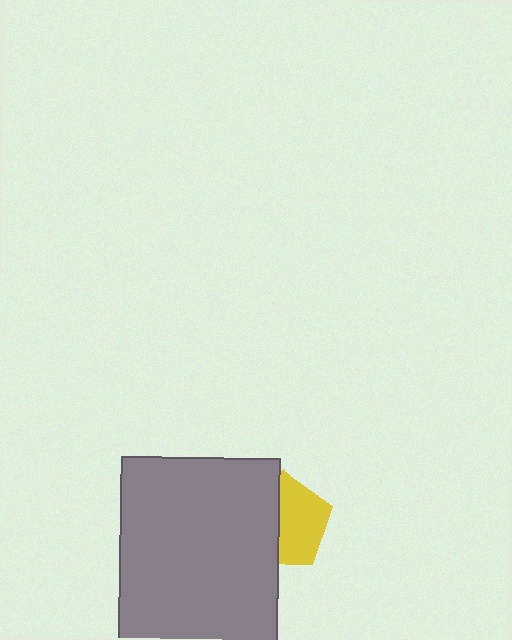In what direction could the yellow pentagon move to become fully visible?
The yellow pentagon could move right. That would shift it out from behind the gray rectangle entirely.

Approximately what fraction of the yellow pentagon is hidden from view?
Roughly 47% of the yellow pentagon is hidden behind the gray rectangle.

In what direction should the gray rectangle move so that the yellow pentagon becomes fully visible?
The gray rectangle should move left. That is the shortest direction to clear the overlap and leave the yellow pentagon fully visible.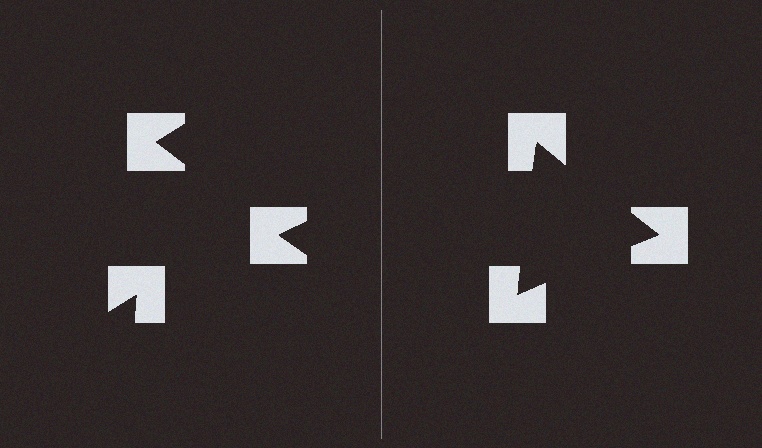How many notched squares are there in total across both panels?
6 — 3 on each side.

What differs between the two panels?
The notched squares are positioned identically on both sides; only the wedge orientations differ. On the right they align to a triangle; on the left they are misaligned.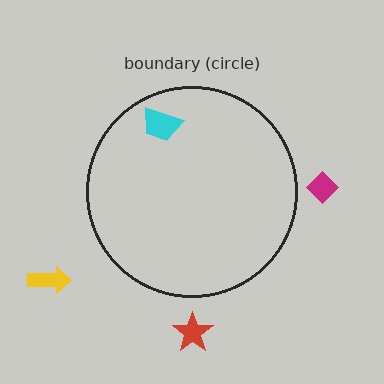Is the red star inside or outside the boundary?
Outside.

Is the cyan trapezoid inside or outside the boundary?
Inside.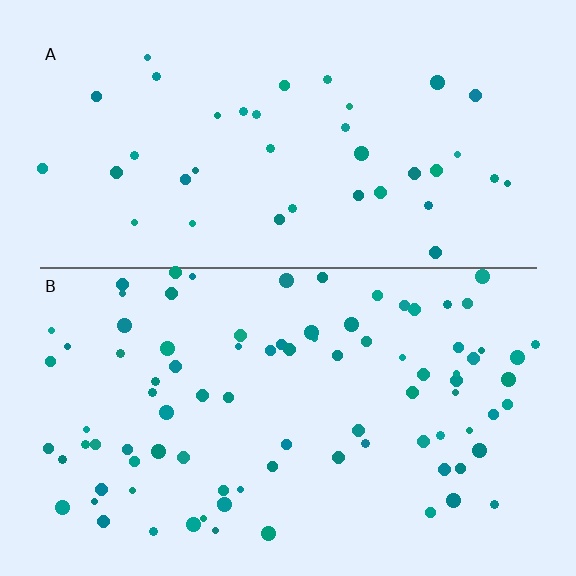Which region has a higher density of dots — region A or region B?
B (the bottom).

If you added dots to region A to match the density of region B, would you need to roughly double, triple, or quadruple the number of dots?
Approximately double.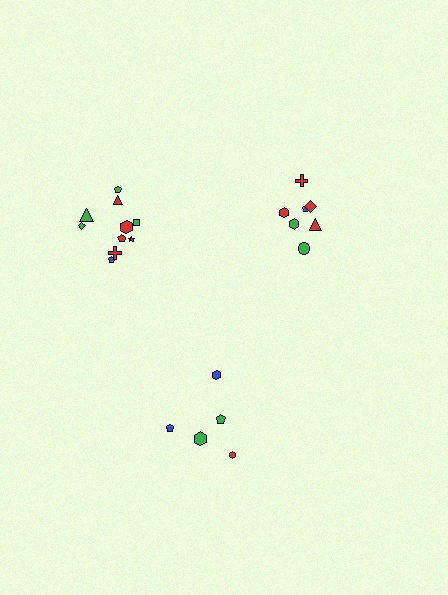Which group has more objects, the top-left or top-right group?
The top-left group.